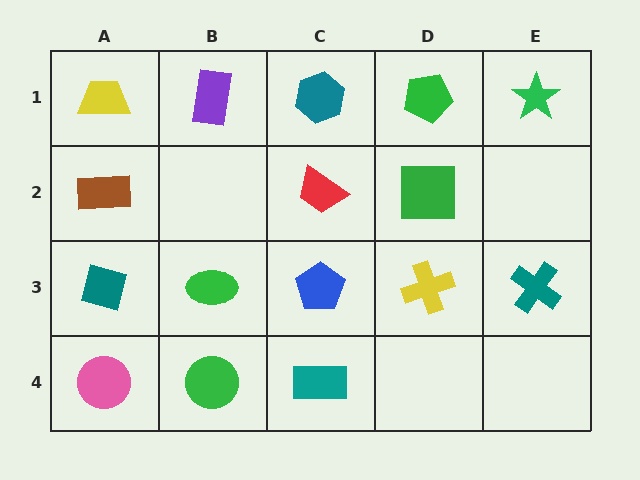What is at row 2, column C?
A red trapezoid.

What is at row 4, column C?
A teal rectangle.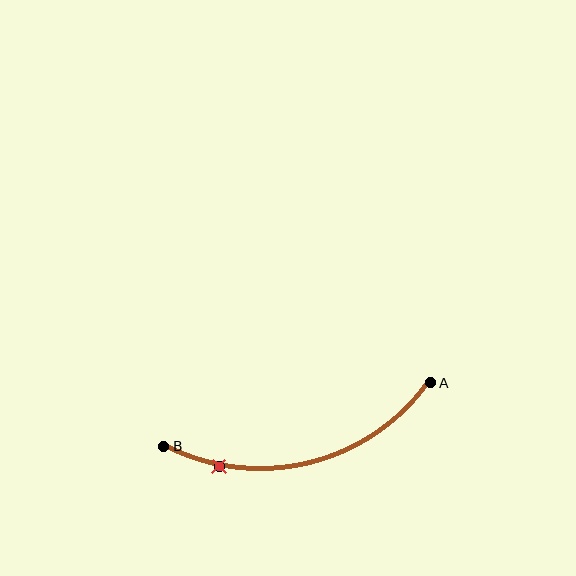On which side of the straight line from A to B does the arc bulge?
The arc bulges below the straight line connecting A and B.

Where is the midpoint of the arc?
The arc midpoint is the point on the curve farthest from the straight line joining A and B. It sits below that line.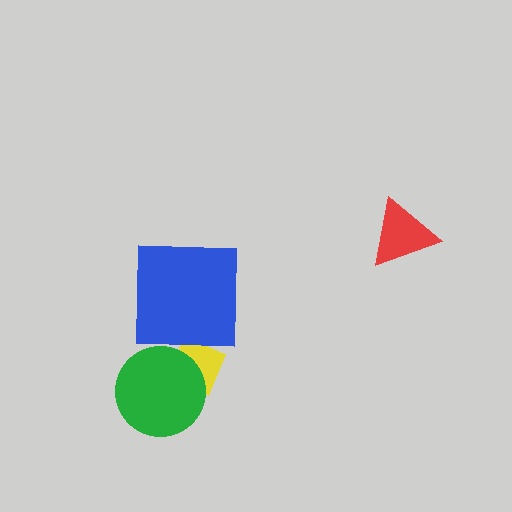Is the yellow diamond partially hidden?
Yes, it is partially covered by another shape.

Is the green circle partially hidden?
No, no other shape covers it.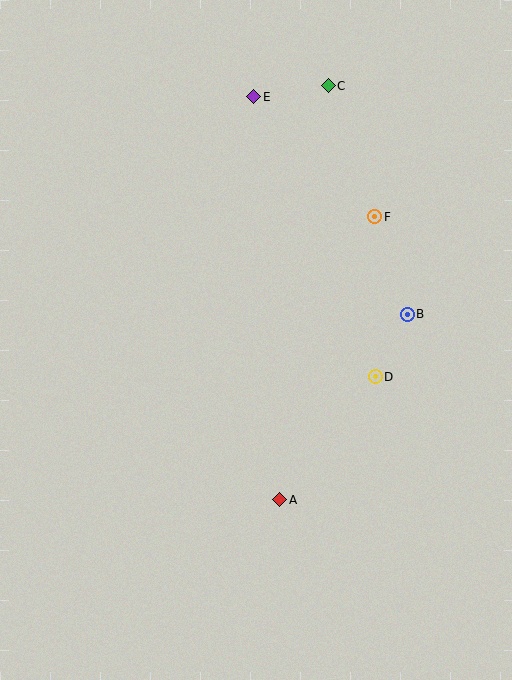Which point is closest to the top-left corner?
Point E is closest to the top-left corner.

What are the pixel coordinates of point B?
Point B is at (407, 314).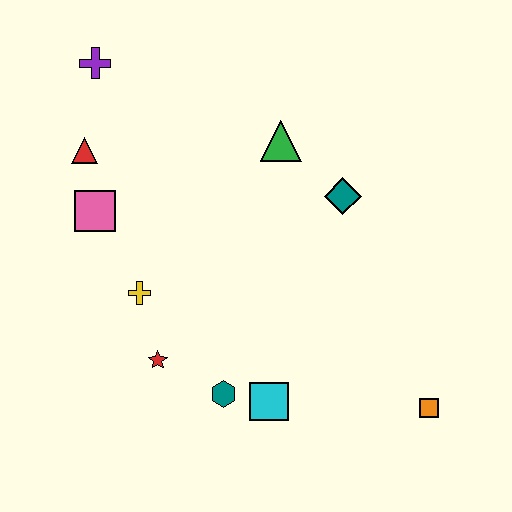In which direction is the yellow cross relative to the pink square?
The yellow cross is below the pink square.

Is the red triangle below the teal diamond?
No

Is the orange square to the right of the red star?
Yes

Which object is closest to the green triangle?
The teal diamond is closest to the green triangle.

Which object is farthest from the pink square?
The orange square is farthest from the pink square.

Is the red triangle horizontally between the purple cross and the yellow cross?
No